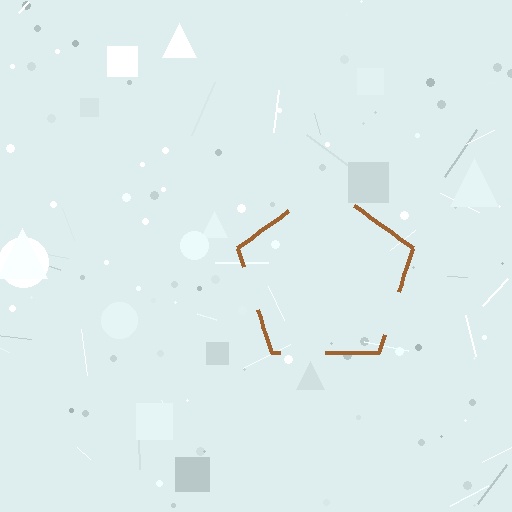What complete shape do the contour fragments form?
The contour fragments form a pentagon.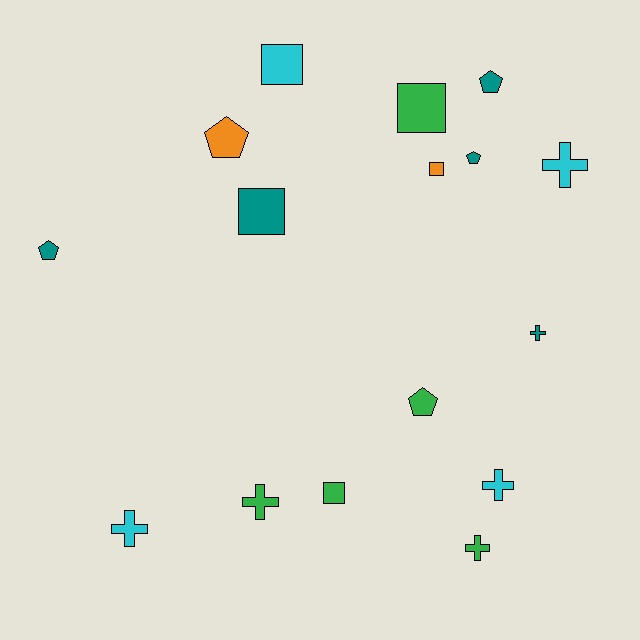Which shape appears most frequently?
Cross, with 6 objects.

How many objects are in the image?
There are 16 objects.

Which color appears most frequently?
Teal, with 5 objects.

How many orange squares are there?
There is 1 orange square.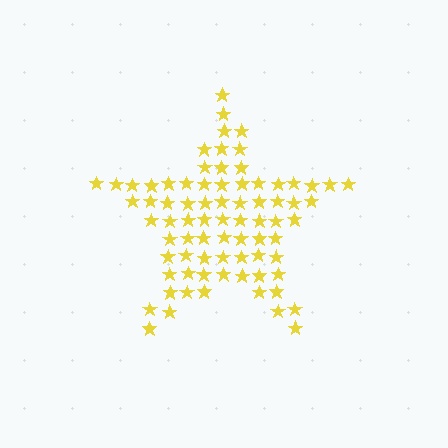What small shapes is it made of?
It is made of small stars.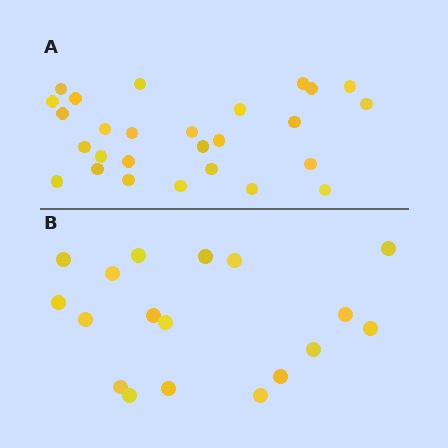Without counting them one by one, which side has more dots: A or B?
Region A (the top region) has more dots.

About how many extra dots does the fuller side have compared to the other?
Region A has roughly 8 or so more dots than region B.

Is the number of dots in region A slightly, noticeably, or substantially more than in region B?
Region A has substantially more. The ratio is roughly 1.5 to 1.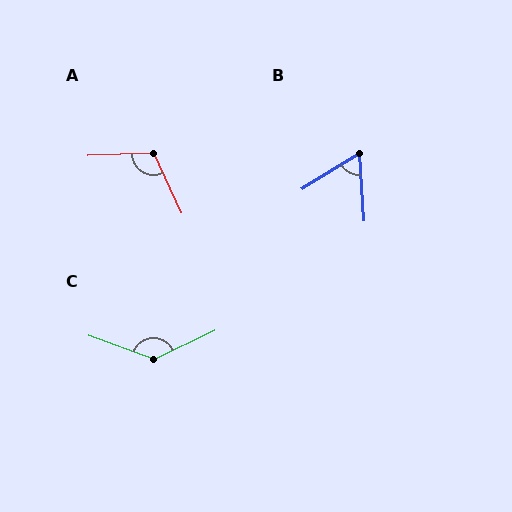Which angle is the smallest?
B, at approximately 62 degrees.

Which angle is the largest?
C, at approximately 135 degrees.